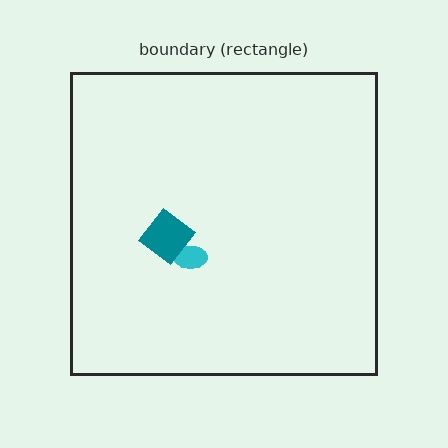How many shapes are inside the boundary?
2 inside, 0 outside.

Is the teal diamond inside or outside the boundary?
Inside.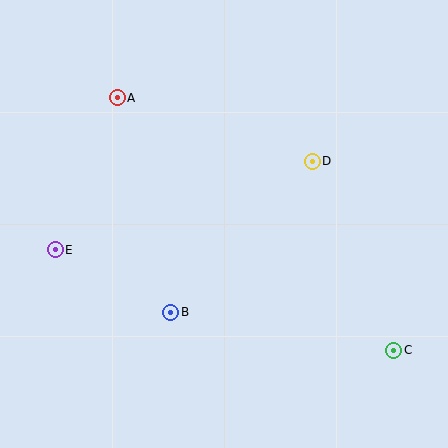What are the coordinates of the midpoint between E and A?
The midpoint between E and A is at (86, 174).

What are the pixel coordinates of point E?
Point E is at (55, 250).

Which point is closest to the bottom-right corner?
Point C is closest to the bottom-right corner.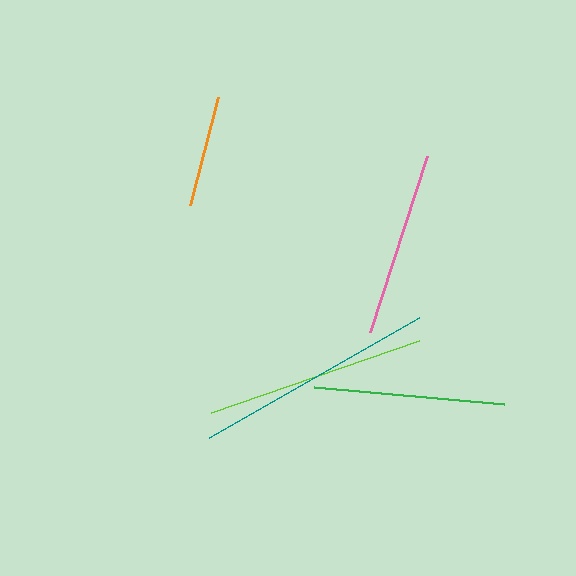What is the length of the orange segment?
The orange segment is approximately 111 pixels long.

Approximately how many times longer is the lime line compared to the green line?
The lime line is approximately 1.2 times the length of the green line.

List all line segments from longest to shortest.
From longest to shortest: teal, lime, green, pink, orange.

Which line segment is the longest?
The teal line is the longest at approximately 242 pixels.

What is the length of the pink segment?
The pink segment is approximately 185 pixels long.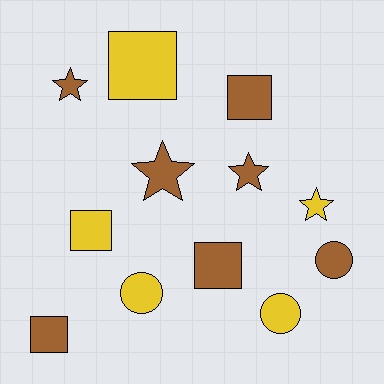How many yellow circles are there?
There are 2 yellow circles.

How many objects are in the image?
There are 12 objects.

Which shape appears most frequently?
Square, with 5 objects.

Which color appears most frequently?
Brown, with 7 objects.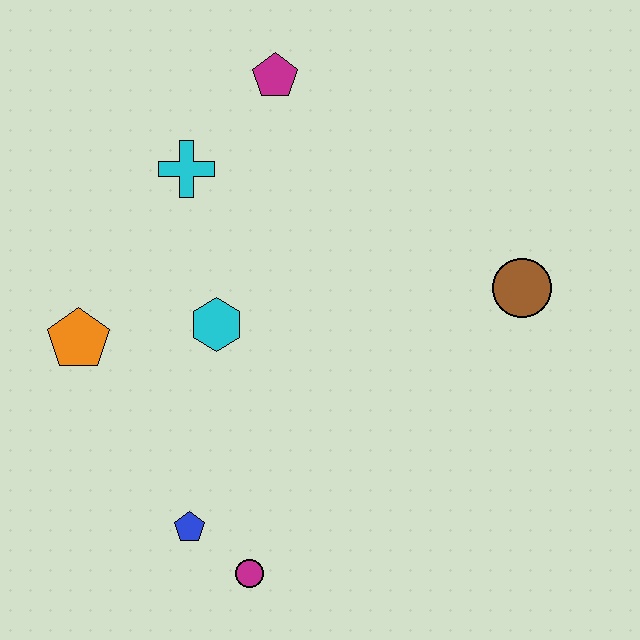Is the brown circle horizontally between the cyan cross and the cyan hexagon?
No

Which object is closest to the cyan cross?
The magenta pentagon is closest to the cyan cross.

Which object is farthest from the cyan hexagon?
The brown circle is farthest from the cyan hexagon.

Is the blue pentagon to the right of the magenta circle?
No